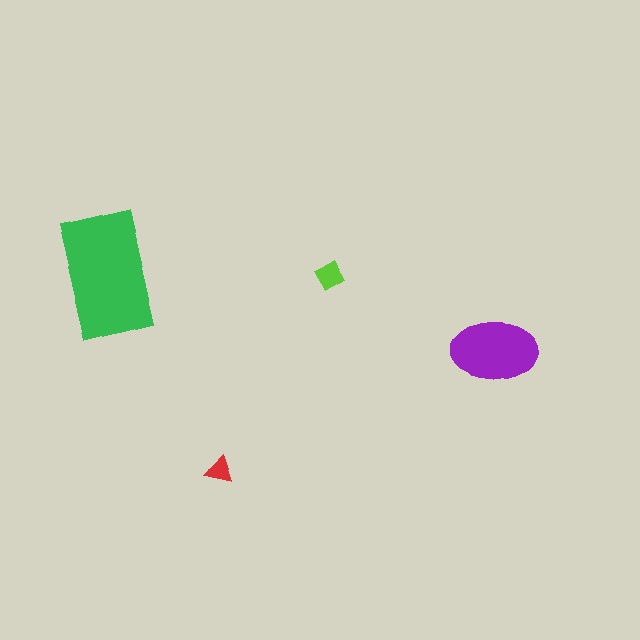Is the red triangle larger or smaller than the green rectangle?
Smaller.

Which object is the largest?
The green rectangle.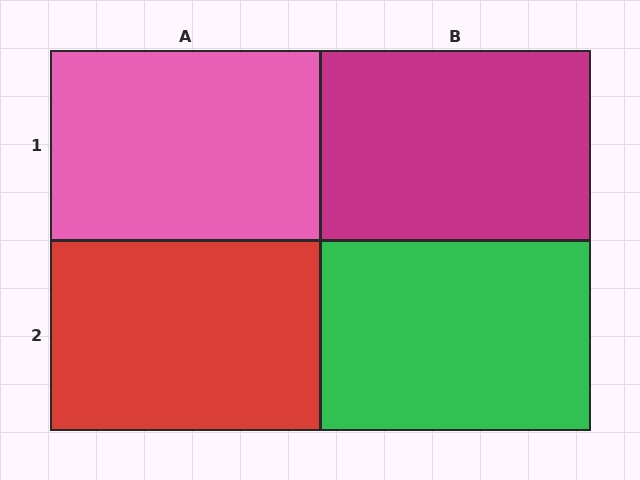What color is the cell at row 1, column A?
Pink.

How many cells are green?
1 cell is green.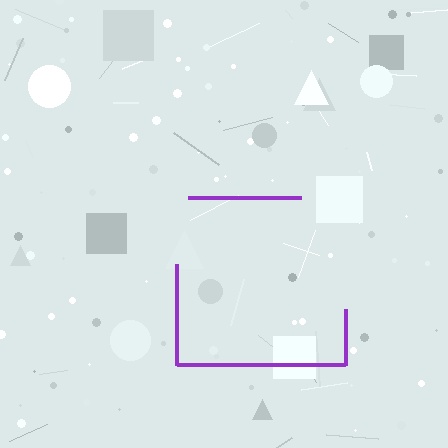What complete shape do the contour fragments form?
The contour fragments form a square.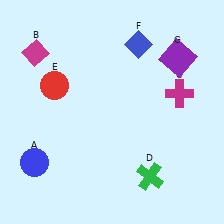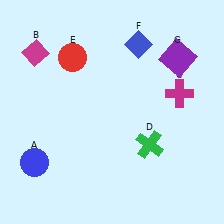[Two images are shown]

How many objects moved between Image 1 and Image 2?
2 objects moved between the two images.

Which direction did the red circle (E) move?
The red circle (E) moved up.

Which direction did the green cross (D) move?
The green cross (D) moved up.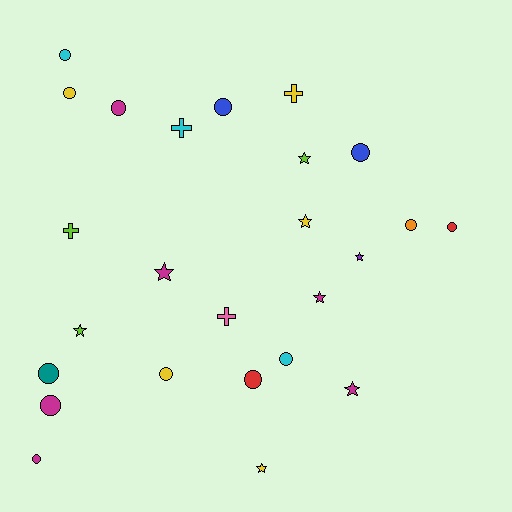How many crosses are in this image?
There are 4 crosses.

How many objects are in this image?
There are 25 objects.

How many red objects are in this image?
There are 2 red objects.